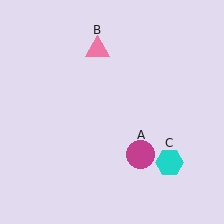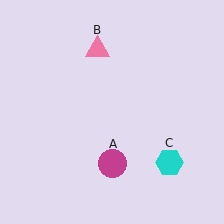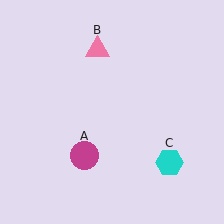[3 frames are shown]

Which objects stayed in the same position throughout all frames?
Pink triangle (object B) and cyan hexagon (object C) remained stationary.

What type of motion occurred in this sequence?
The magenta circle (object A) rotated clockwise around the center of the scene.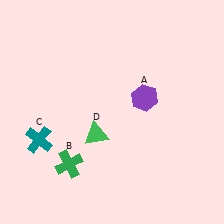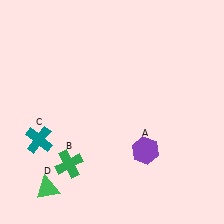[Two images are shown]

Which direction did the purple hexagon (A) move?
The purple hexagon (A) moved down.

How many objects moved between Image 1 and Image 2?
2 objects moved between the two images.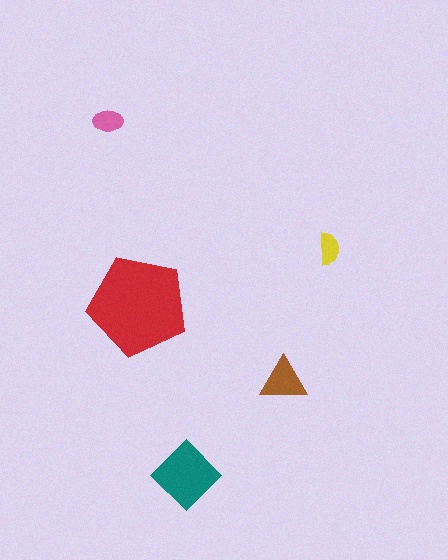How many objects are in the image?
There are 5 objects in the image.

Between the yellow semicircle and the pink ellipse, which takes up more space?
The pink ellipse.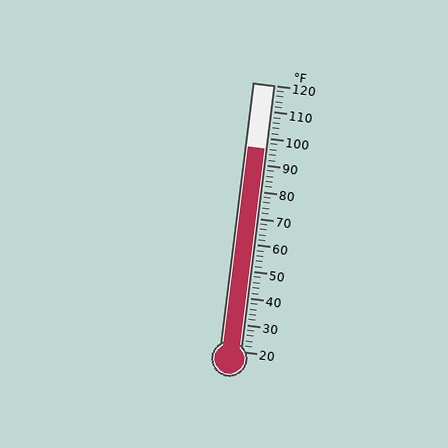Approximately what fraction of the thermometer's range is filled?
The thermometer is filled to approximately 75% of its range.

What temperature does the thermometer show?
The thermometer shows approximately 96°F.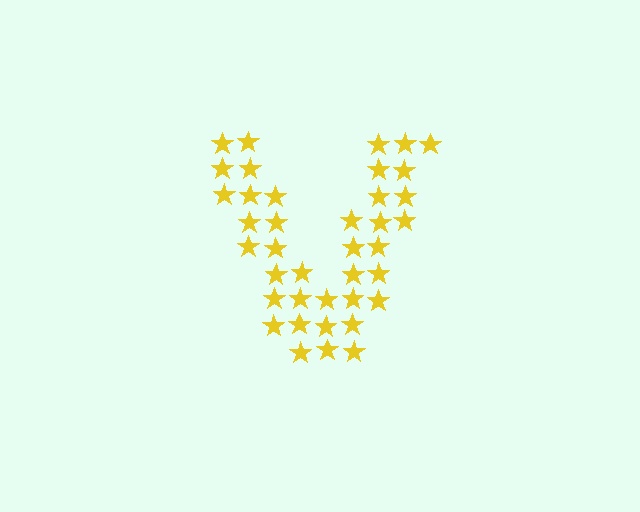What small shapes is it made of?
It is made of small stars.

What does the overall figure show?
The overall figure shows the letter V.